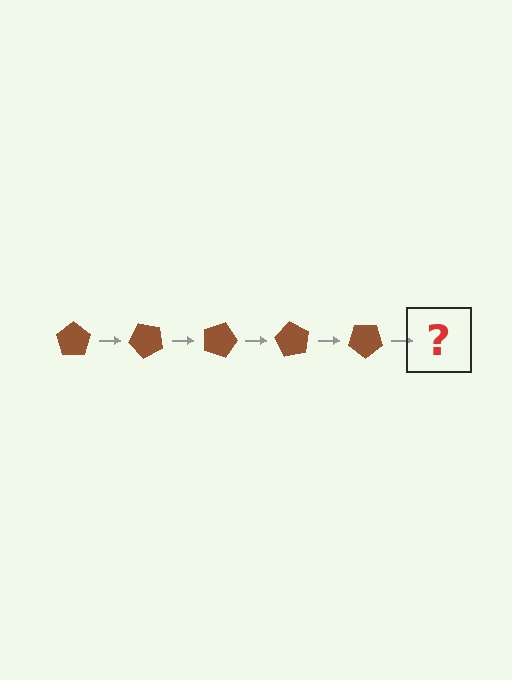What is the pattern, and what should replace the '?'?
The pattern is that the pentagon rotates 45 degrees each step. The '?' should be a brown pentagon rotated 225 degrees.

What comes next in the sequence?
The next element should be a brown pentagon rotated 225 degrees.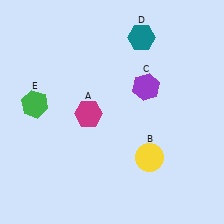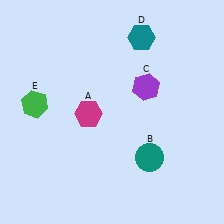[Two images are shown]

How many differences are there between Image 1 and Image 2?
There is 1 difference between the two images.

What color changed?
The circle (B) changed from yellow in Image 1 to teal in Image 2.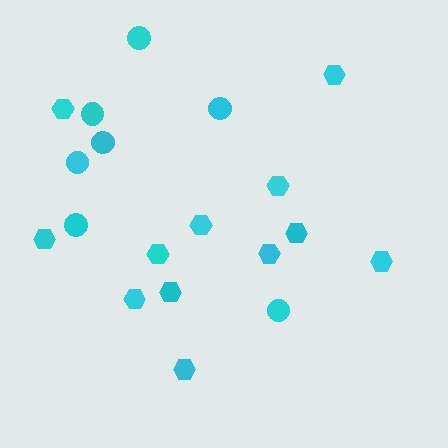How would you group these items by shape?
There are 2 groups: one group of circles (7) and one group of hexagons (12).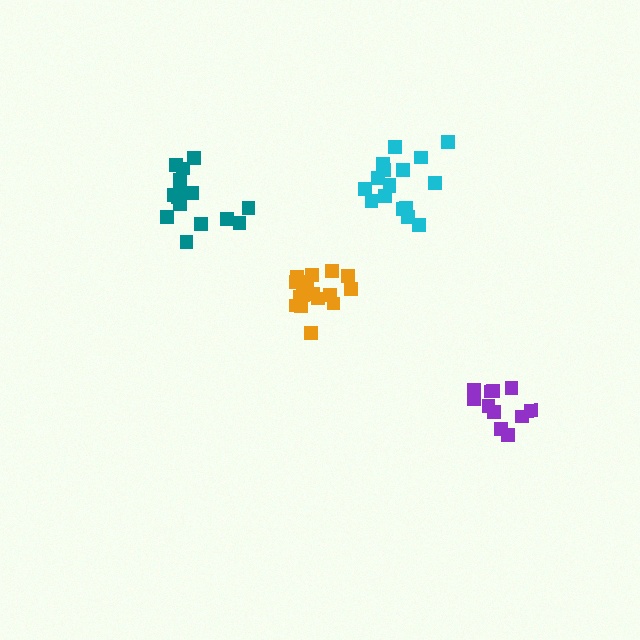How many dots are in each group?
Group 1: 17 dots, Group 2: 17 dots, Group 3: 11 dots, Group 4: 16 dots (61 total).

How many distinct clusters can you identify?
There are 4 distinct clusters.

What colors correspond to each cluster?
The clusters are colored: orange, cyan, purple, teal.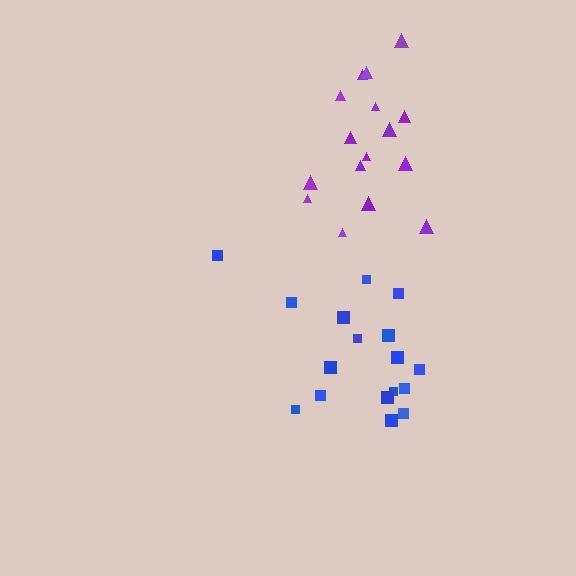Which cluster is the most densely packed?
Blue.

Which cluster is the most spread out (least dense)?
Purple.